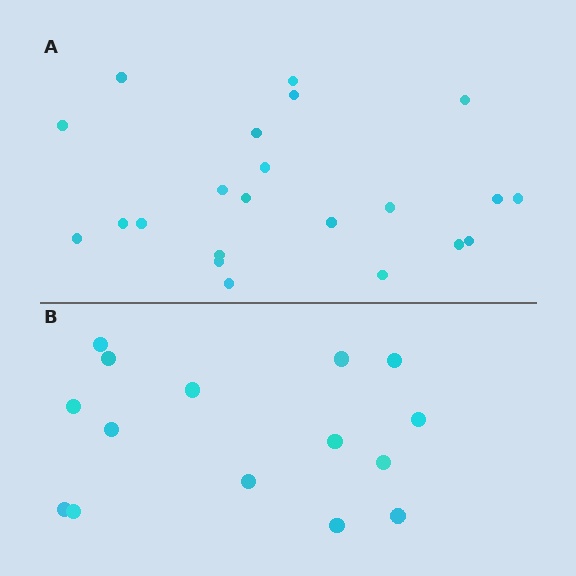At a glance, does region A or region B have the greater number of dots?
Region A (the top region) has more dots.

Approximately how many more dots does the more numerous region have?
Region A has roughly 8 or so more dots than region B.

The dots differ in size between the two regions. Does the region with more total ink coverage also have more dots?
No. Region B has more total ink coverage because its dots are larger, but region A actually contains more individual dots. Total area can be misleading — the number of items is what matters here.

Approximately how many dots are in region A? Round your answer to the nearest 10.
About 20 dots. (The exact count is 22, which rounds to 20.)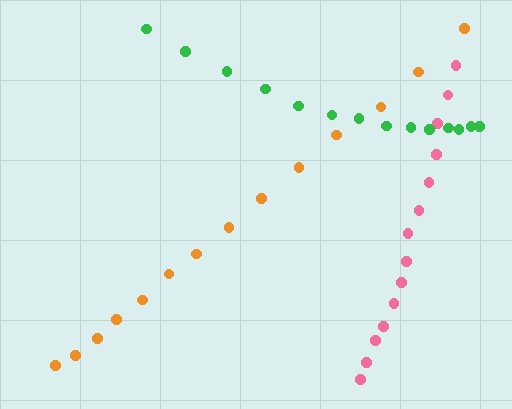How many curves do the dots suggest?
There are 3 distinct paths.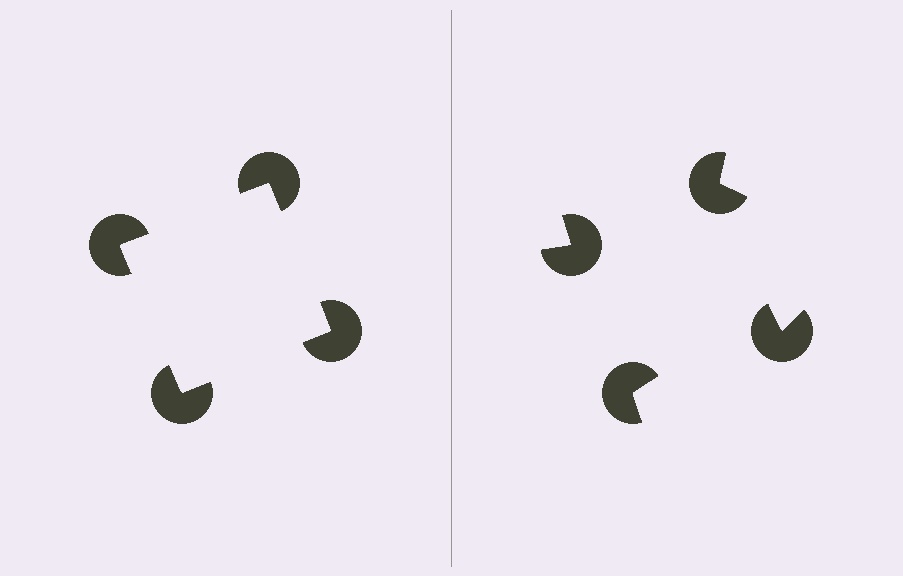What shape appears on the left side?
An illusory square.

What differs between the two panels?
The pac-man discs are positioned identically on both sides; only the wedge orientations differ. On the left they align to a square; on the right they are misaligned.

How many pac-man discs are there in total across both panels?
8 — 4 on each side.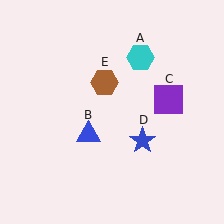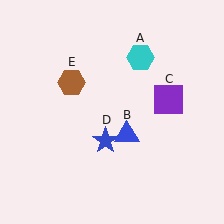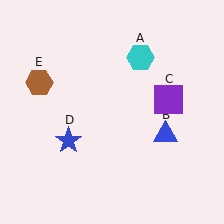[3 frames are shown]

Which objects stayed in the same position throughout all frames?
Cyan hexagon (object A) and purple square (object C) remained stationary.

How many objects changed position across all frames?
3 objects changed position: blue triangle (object B), blue star (object D), brown hexagon (object E).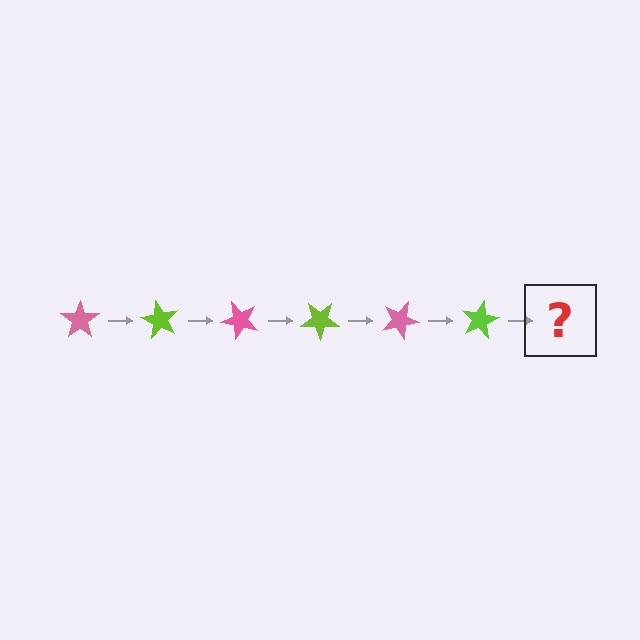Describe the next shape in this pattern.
It should be a pink star, rotated 360 degrees from the start.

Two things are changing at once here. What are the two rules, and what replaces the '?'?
The two rules are that it rotates 60 degrees each step and the color cycles through pink and lime. The '?' should be a pink star, rotated 360 degrees from the start.